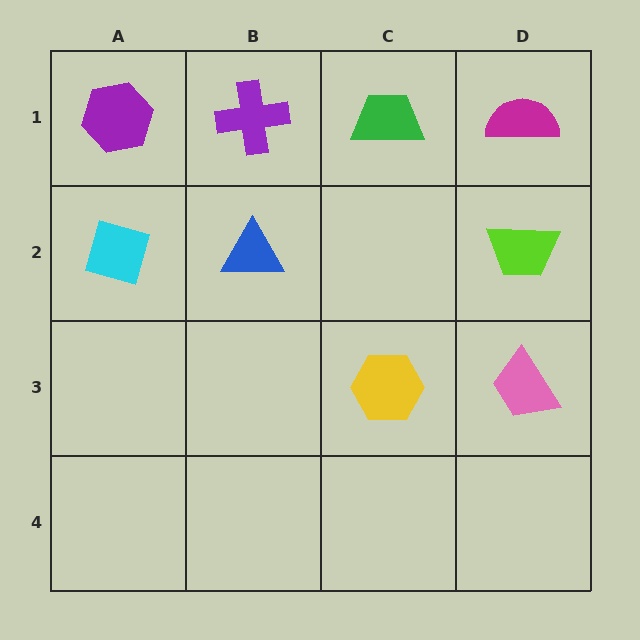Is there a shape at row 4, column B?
No, that cell is empty.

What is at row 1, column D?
A magenta semicircle.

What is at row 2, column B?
A blue triangle.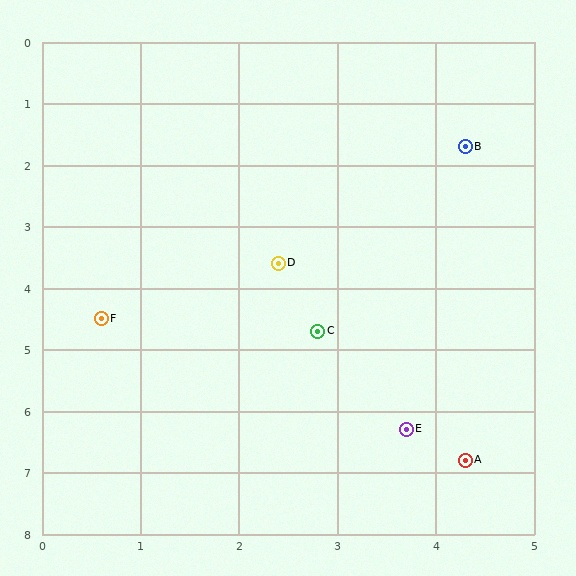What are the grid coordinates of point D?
Point D is at approximately (2.4, 3.6).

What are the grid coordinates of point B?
Point B is at approximately (4.3, 1.7).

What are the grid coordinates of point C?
Point C is at approximately (2.8, 4.7).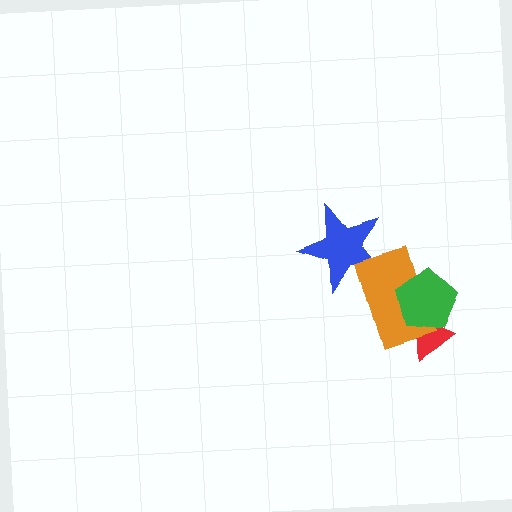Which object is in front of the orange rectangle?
The green pentagon is in front of the orange rectangle.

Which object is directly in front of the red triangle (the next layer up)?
The orange rectangle is directly in front of the red triangle.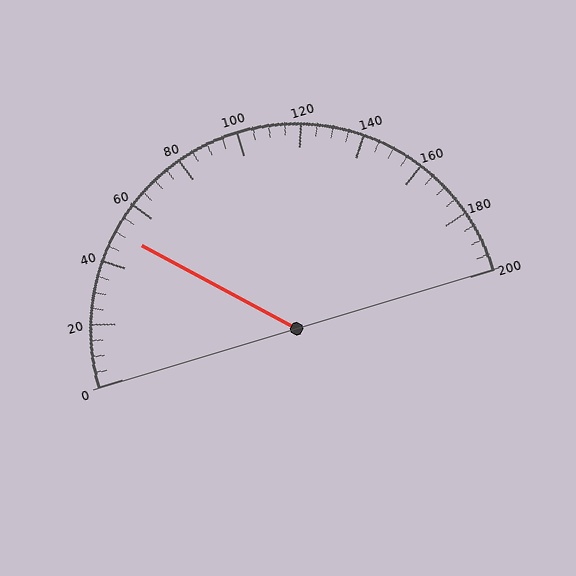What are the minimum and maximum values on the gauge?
The gauge ranges from 0 to 200.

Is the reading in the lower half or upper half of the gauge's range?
The reading is in the lower half of the range (0 to 200).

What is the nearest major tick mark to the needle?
The nearest major tick mark is 40.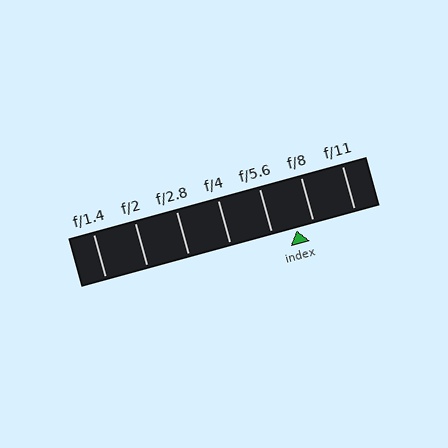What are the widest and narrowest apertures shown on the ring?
The widest aperture shown is f/1.4 and the narrowest is f/11.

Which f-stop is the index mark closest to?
The index mark is closest to f/8.